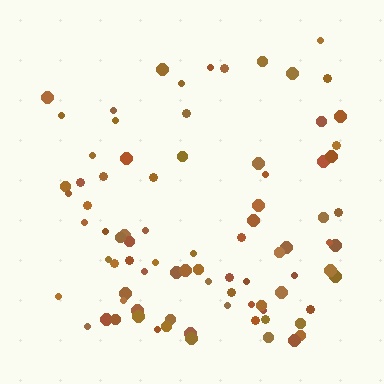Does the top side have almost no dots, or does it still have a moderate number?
Still a moderate number, just noticeably fewer than the bottom.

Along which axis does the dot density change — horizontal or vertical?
Vertical.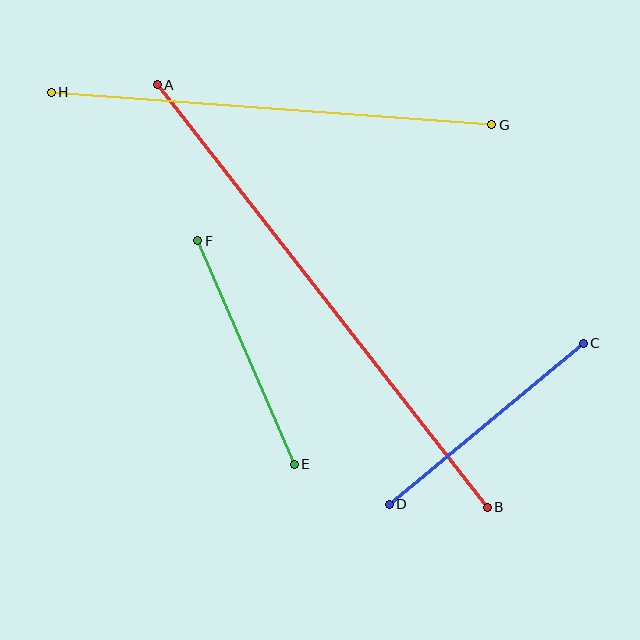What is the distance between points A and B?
The distance is approximately 536 pixels.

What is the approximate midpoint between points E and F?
The midpoint is at approximately (246, 353) pixels.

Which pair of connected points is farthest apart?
Points A and B are farthest apart.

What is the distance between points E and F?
The distance is approximately 244 pixels.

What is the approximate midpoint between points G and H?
The midpoint is at approximately (271, 108) pixels.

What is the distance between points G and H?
The distance is approximately 442 pixels.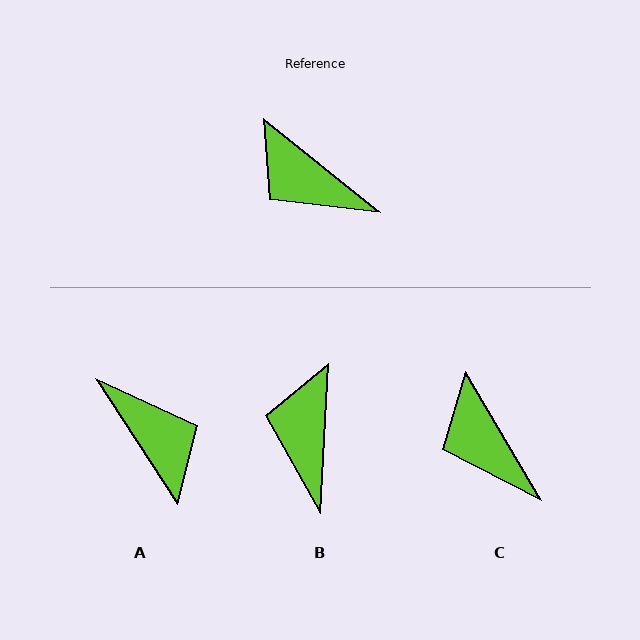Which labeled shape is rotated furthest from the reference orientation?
A, about 162 degrees away.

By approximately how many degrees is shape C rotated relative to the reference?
Approximately 21 degrees clockwise.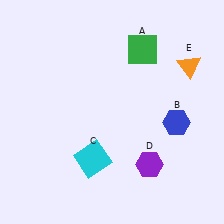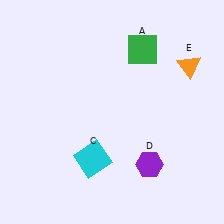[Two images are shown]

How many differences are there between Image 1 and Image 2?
There is 1 difference between the two images.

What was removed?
The blue hexagon (B) was removed in Image 2.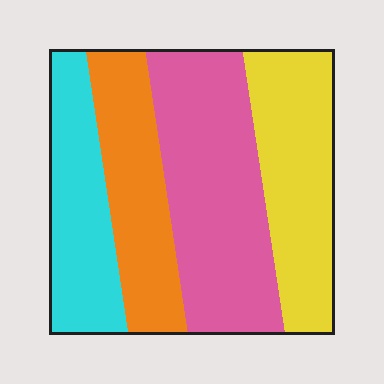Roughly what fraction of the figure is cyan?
Cyan takes up about one fifth (1/5) of the figure.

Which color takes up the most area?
Pink, at roughly 35%.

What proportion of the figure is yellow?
Yellow covers roughly 25% of the figure.